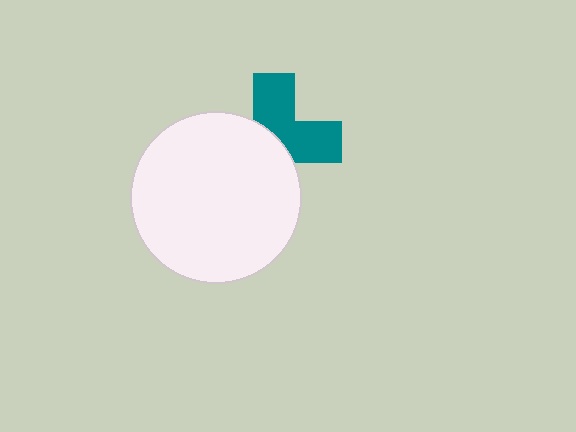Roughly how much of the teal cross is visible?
About half of it is visible (roughly 47%).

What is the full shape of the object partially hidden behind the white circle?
The partially hidden object is a teal cross.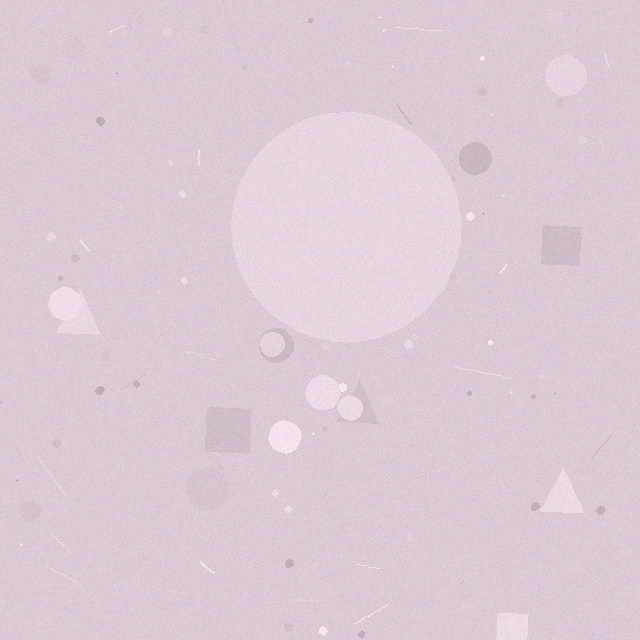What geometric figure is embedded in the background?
A circle is embedded in the background.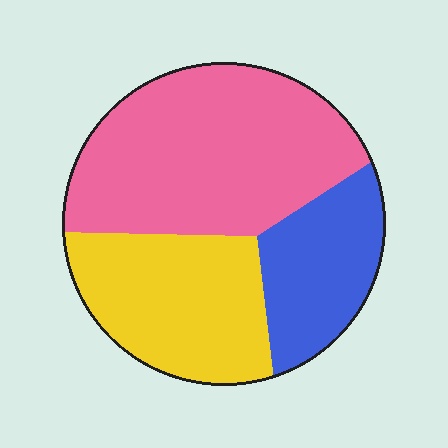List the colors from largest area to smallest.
From largest to smallest: pink, yellow, blue.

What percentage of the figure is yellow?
Yellow covers roughly 30% of the figure.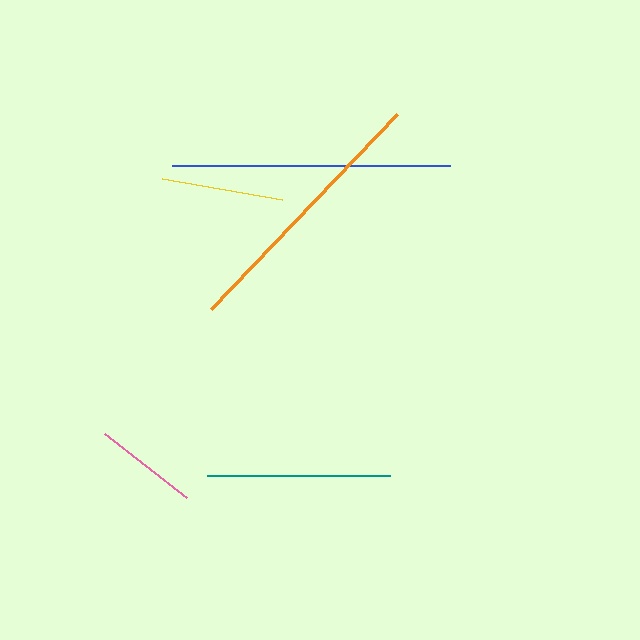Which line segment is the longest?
The blue line is the longest at approximately 279 pixels.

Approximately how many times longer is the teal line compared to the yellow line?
The teal line is approximately 1.5 times the length of the yellow line.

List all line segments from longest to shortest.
From longest to shortest: blue, orange, teal, yellow, pink.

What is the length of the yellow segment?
The yellow segment is approximately 122 pixels long.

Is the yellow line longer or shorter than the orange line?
The orange line is longer than the yellow line.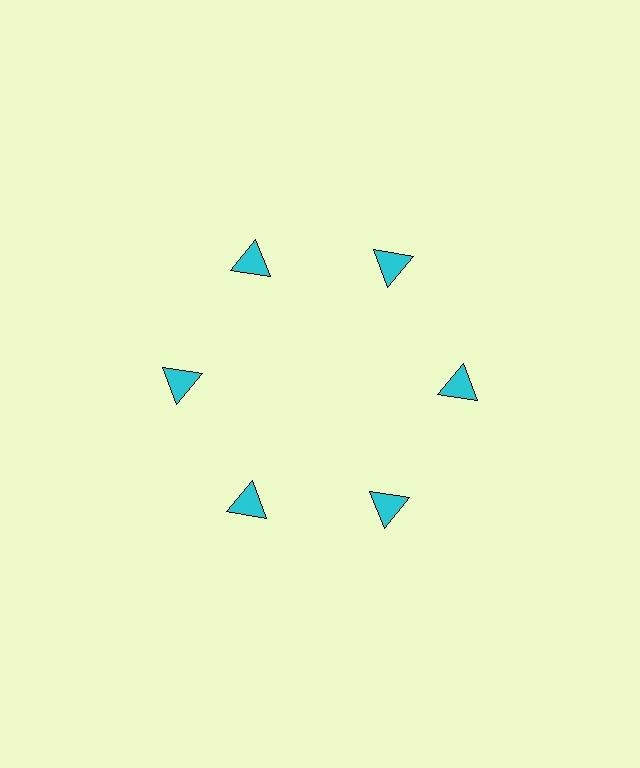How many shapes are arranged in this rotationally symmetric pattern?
There are 6 shapes, arranged in 6 groups of 1.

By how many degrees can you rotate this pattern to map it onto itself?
The pattern maps onto itself every 60 degrees of rotation.